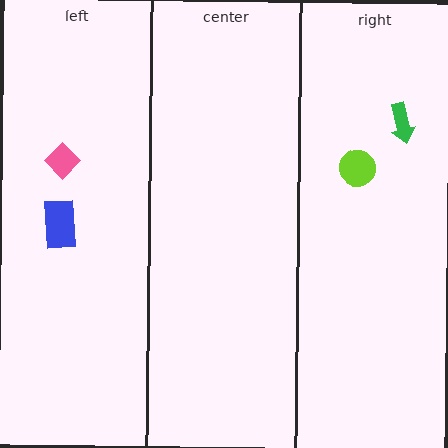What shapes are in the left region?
The blue rectangle, the pink diamond.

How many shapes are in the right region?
2.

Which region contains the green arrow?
The right region.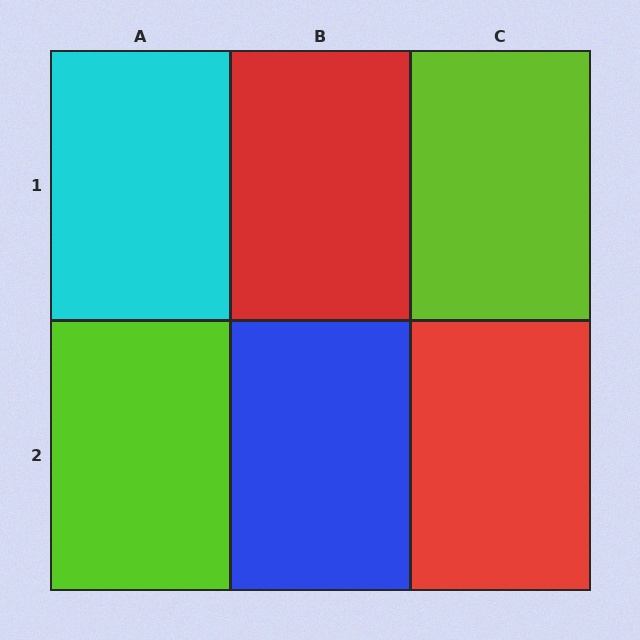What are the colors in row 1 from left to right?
Cyan, red, lime.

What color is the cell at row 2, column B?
Blue.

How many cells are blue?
1 cell is blue.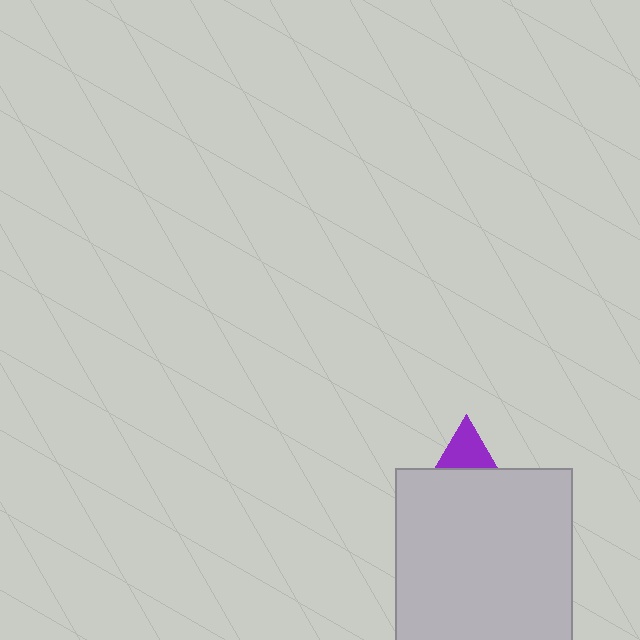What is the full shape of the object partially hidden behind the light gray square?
The partially hidden object is a purple triangle.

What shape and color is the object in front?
The object in front is a light gray square.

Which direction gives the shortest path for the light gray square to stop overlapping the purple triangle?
Moving down gives the shortest separation.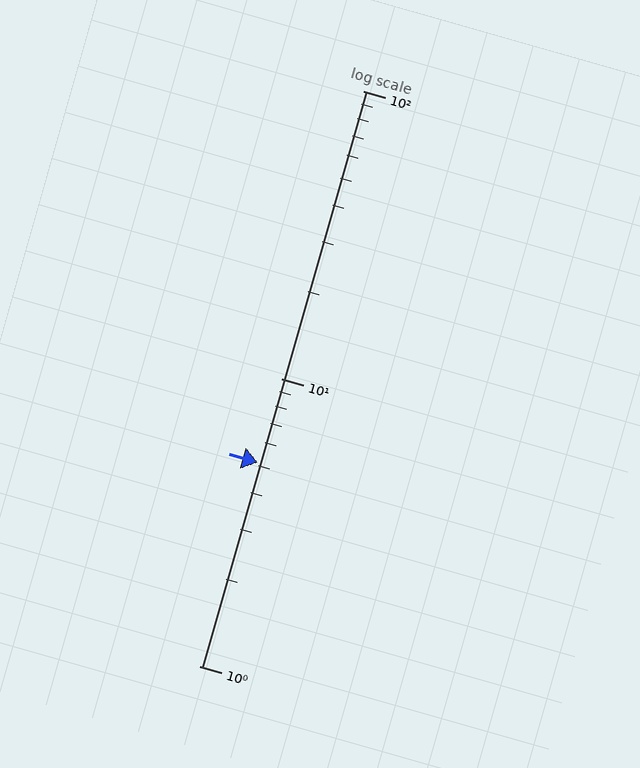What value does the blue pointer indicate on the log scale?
The pointer indicates approximately 5.1.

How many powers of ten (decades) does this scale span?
The scale spans 2 decades, from 1 to 100.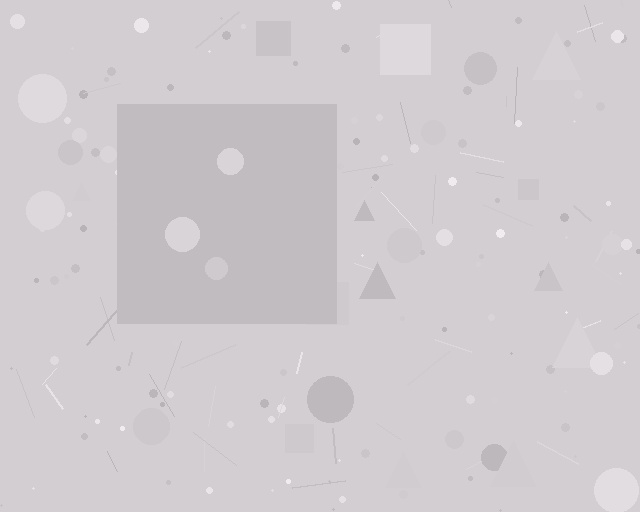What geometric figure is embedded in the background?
A square is embedded in the background.